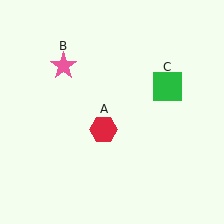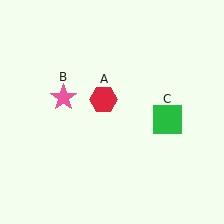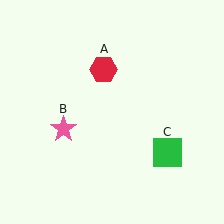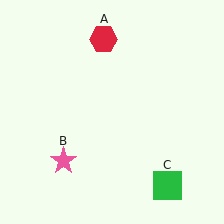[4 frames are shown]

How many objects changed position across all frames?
3 objects changed position: red hexagon (object A), pink star (object B), green square (object C).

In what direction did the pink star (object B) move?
The pink star (object B) moved down.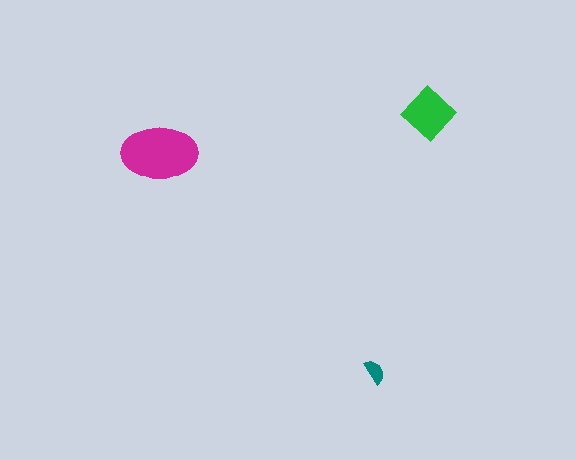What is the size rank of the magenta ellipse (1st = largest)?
1st.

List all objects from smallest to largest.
The teal semicircle, the green diamond, the magenta ellipse.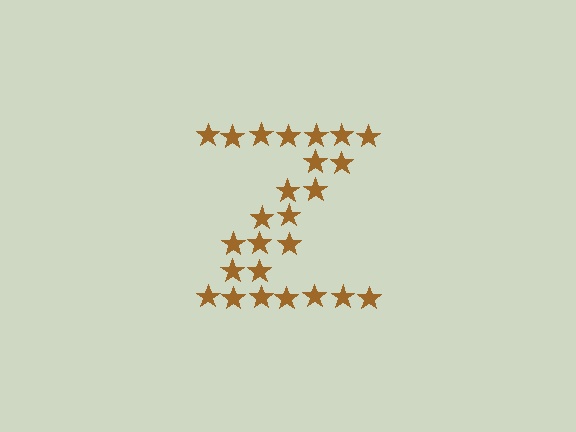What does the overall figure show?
The overall figure shows the letter Z.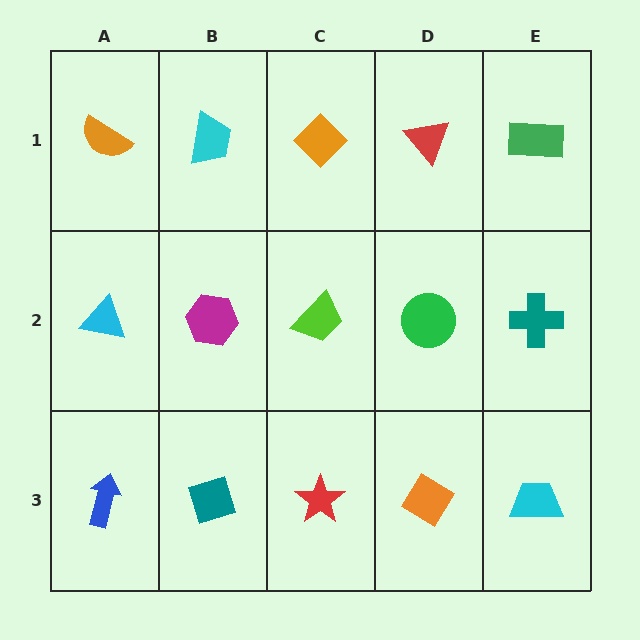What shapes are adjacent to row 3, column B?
A magenta hexagon (row 2, column B), a blue arrow (row 3, column A), a red star (row 3, column C).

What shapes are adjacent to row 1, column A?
A cyan triangle (row 2, column A), a cyan trapezoid (row 1, column B).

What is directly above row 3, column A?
A cyan triangle.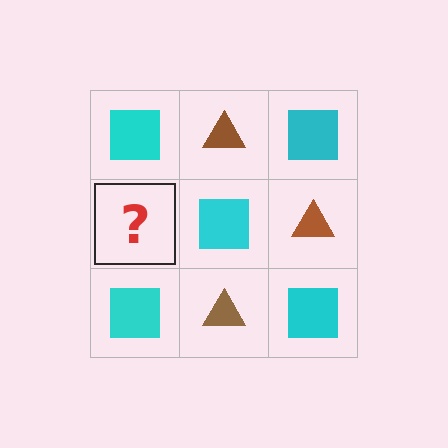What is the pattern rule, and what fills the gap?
The rule is that it alternates cyan square and brown triangle in a checkerboard pattern. The gap should be filled with a brown triangle.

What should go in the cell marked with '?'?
The missing cell should contain a brown triangle.